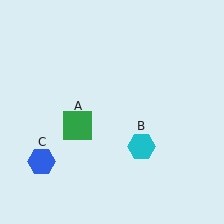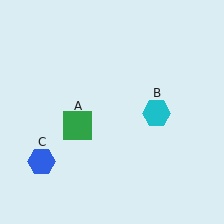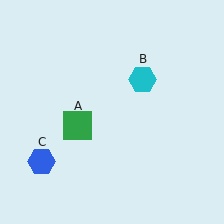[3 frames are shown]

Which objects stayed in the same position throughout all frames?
Green square (object A) and blue hexagon (object C) remained stationary.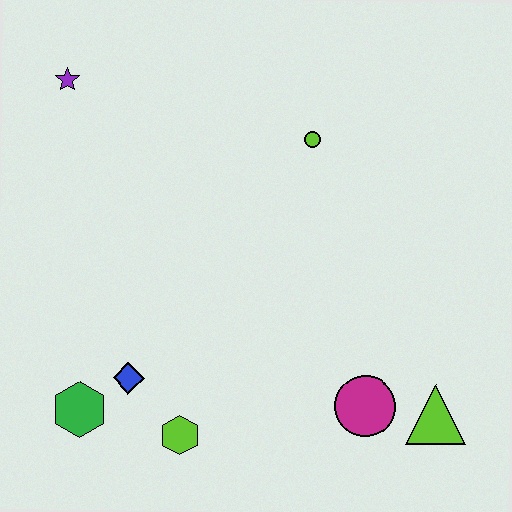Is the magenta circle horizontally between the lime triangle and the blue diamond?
Yes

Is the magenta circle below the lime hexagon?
No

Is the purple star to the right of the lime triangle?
No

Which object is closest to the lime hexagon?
The blue diamond is closest to the lime hexagon.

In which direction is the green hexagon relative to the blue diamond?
The green hexagon is to the left of the blue diamond.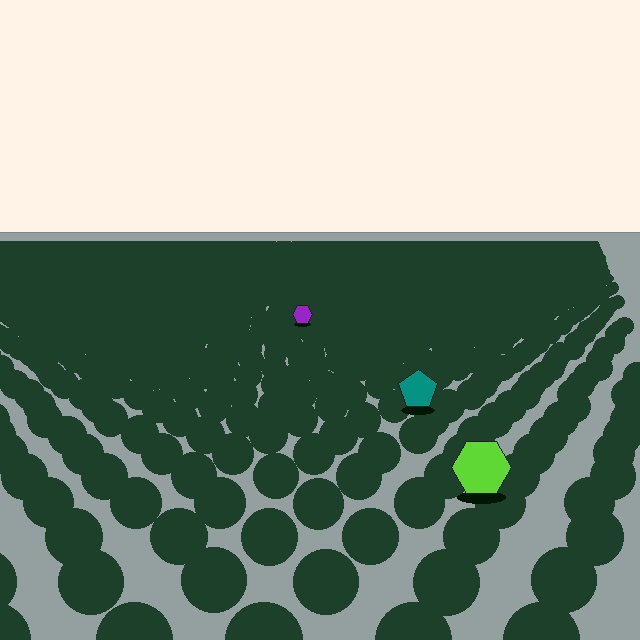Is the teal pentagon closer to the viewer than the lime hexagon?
No. The lime hexagon is closer — you can tell from the texture gradient: the ground texture is coarser near it.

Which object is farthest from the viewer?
The purple hexagon is farthest from the viewer. It appears smaller and the ground texture around it is denser.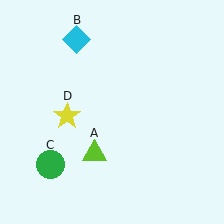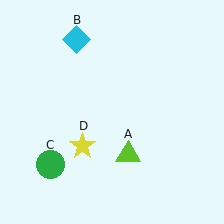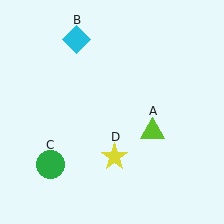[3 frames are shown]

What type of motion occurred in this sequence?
The lime triangle (object A), yellow star (object D) rotated counterclockwise around the center of the scene.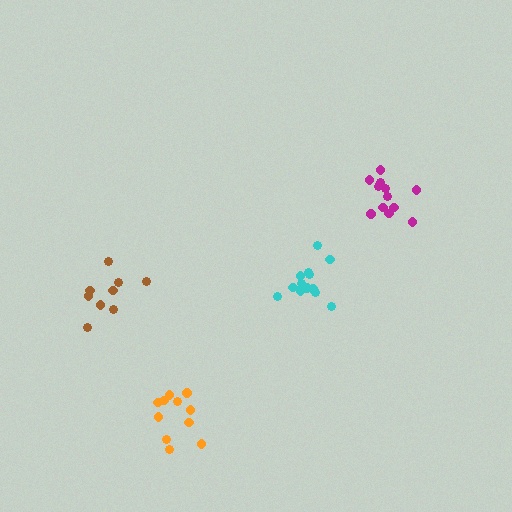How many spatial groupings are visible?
There are 4 spatial groupings.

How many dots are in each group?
Group 1: 12 dots, Group 2: 11 dots, Group 3: 14 dots, Group 4: 9 dots (46 total).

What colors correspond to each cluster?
The clusters are colored: magenta, orange, cyan, brown.